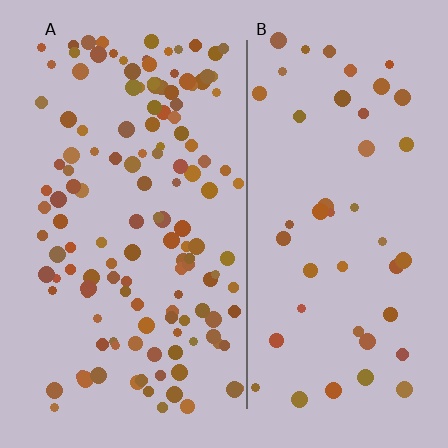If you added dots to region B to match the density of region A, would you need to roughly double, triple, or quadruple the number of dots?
Approximately triple.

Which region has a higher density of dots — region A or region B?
A (the left).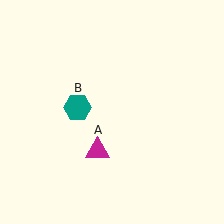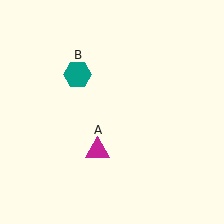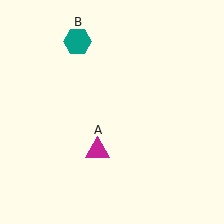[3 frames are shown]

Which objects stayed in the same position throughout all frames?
Magenta triangle (object A) remained stationary.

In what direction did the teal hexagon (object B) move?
The teal hexagon (object B) moved up.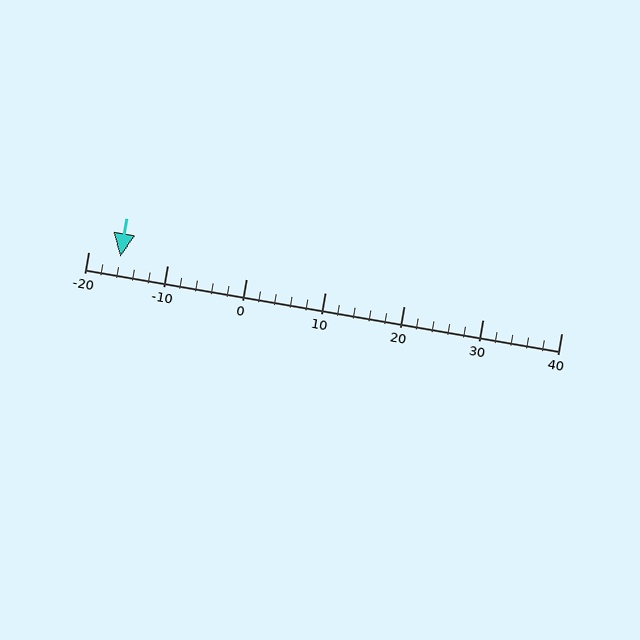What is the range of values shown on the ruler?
The ruler shows values from -20 to 40.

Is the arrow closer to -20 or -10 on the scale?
The arrow is closer to -20.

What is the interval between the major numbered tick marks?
The major tick marks are spaced 10 units apart.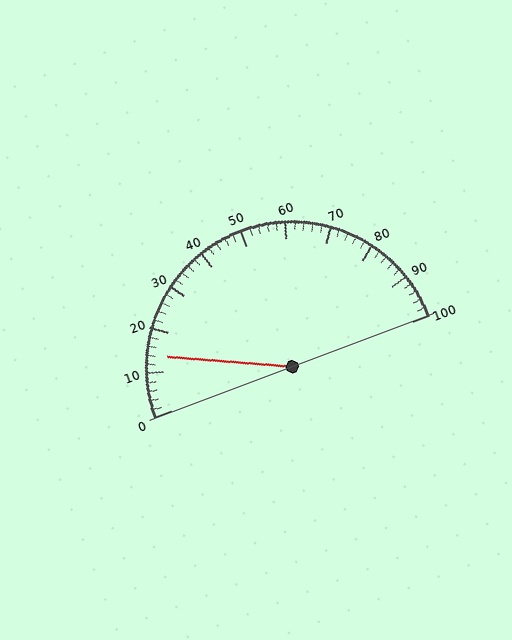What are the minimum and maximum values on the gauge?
The gauge ranges from 0 to 100.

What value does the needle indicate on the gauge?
The needle indicates approximately 14.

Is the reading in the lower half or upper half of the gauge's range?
The reading is in the lower half of the range (0 to 100).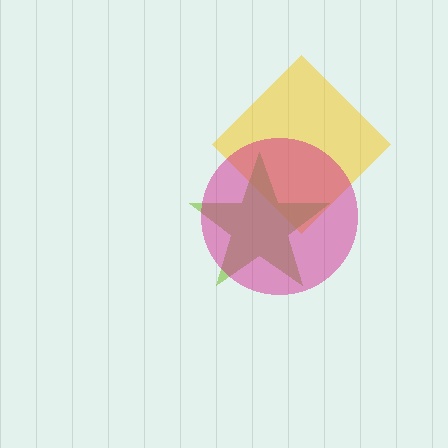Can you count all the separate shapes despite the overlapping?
Yes, there are 3 separate shapes.